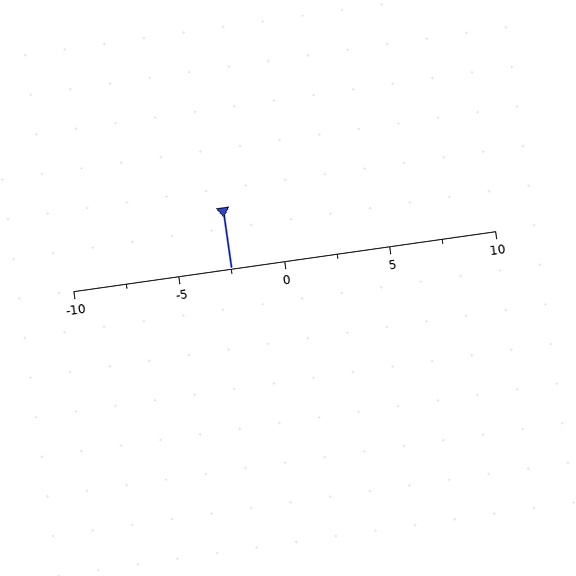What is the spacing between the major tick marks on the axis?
The major ticks are spaced 5 apart.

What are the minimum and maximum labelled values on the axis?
The axis runs from -10 to 10.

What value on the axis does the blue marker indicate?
The marker indicates approximately -2.5.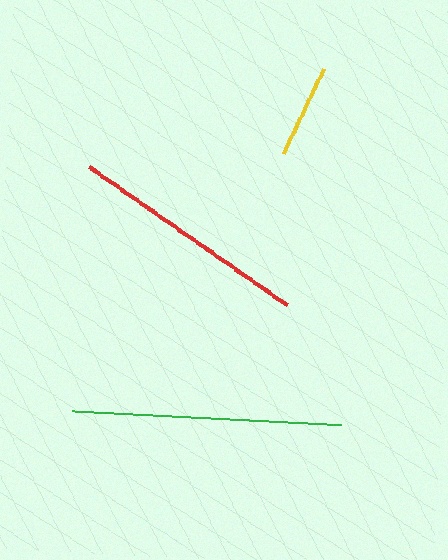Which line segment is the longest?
The green line is the longest at approximately 269 pixels.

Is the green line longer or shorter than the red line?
The green line is longer than the red line.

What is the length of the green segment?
The green segment is approximately 269 pixels long.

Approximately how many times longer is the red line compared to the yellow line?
The red line is approximately 2.6 times the length of the yellow line.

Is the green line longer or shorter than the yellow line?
The green line is longer than the yellow line.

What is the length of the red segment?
The red segment is approximately 243 pixels long.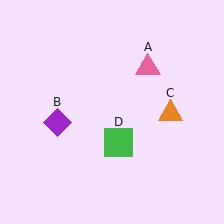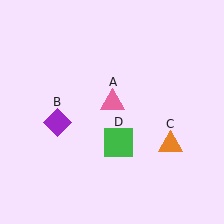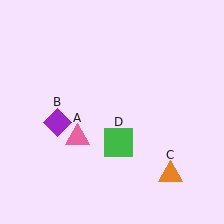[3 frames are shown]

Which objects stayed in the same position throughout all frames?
Purple diamond (object B) and green square (object D) remained stationary.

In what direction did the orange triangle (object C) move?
The orange triangle (object C) moved down.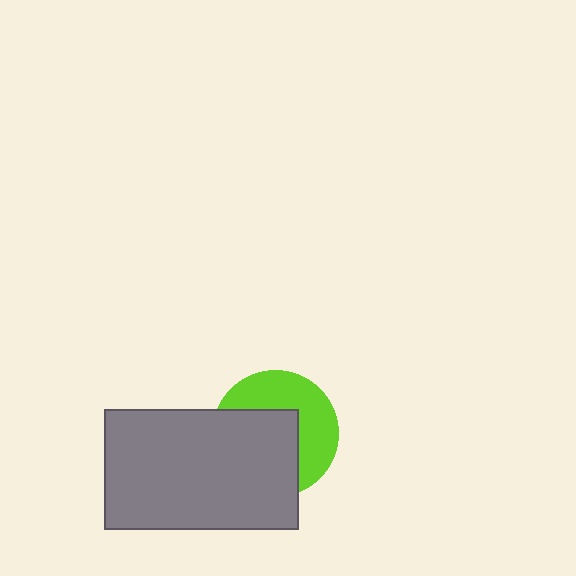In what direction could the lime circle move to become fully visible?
The lime circle could move toward the upper-right. That would shift it out from behind the gray rectangle entirely.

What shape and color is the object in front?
The object in front is a gray rectangle.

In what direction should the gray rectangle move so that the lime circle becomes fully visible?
The gray rectangle should move toward the lower-left. That is the shortest direction to clear the overlap and leave the lime circle fully visible.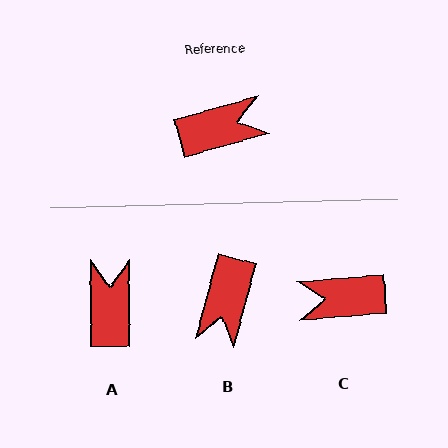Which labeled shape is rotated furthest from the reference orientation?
C, about 168 degrees away.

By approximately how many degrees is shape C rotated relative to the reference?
Approximately 168 degrees counter-clockwise.